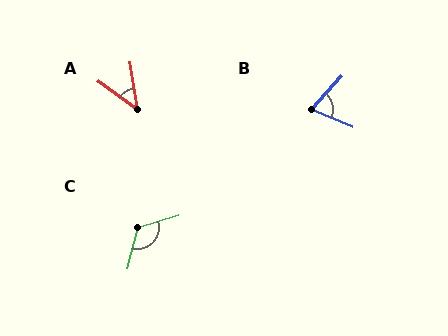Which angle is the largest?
C, at approximately 122 degrees.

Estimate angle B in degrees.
Approximately 71 degrees.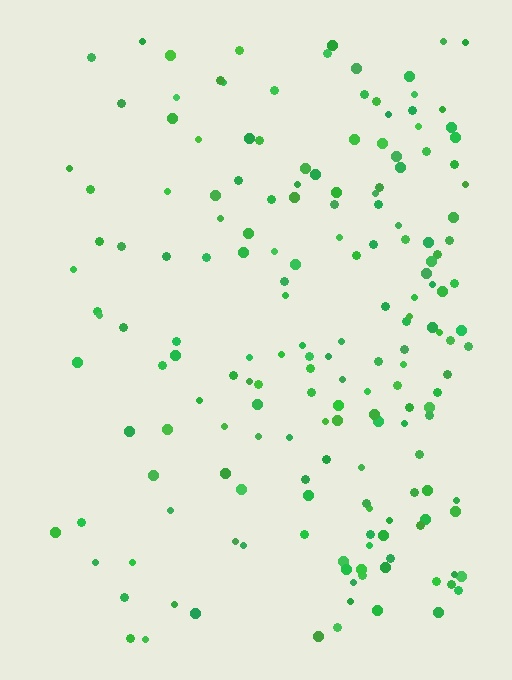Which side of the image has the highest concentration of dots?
The right.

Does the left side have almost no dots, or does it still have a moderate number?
Still a moderate number, just noticeably fewer than the right.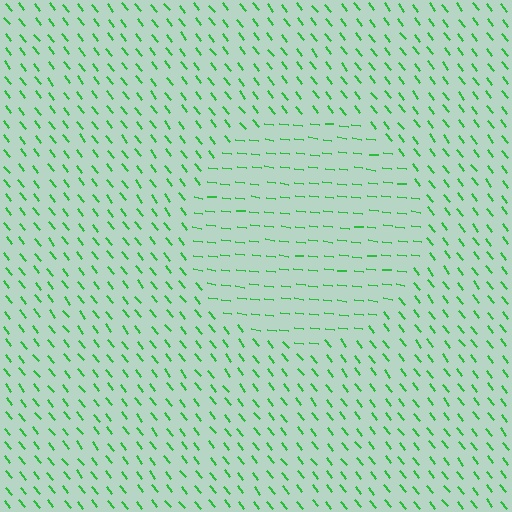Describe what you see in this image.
The image is filled with small green line segments. A circle region in the image has lines oriented differently from the surrounding lines, creating a visible texture boundary.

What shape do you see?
I see a circle.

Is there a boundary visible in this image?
Yes, there is a texture boundary formed by a change in line orientation.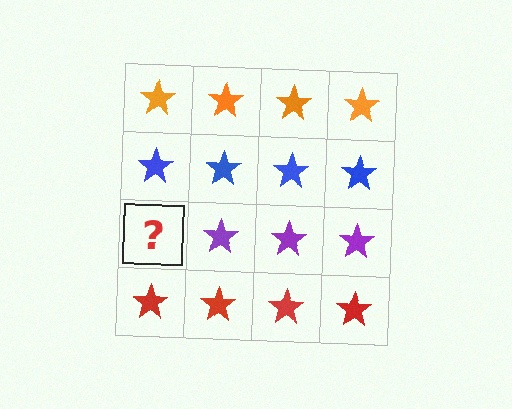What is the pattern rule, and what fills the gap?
The rule is that each row has a consistent color. The gap should be filled with a purple star.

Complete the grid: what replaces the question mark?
The question mark should be replaced with a purple star.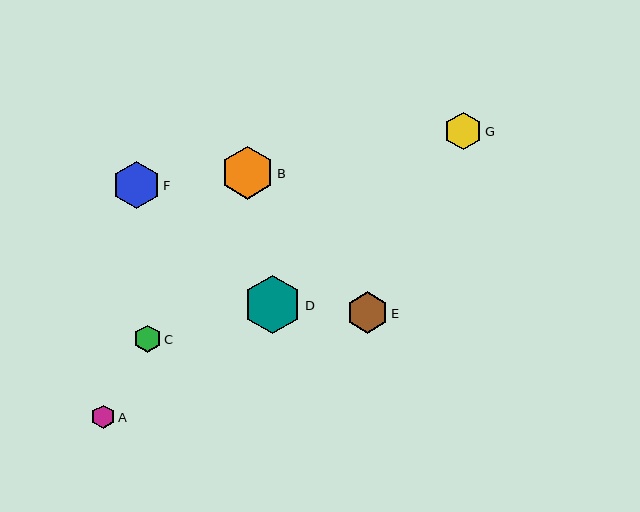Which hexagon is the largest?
Hexagon D is the largest with a size of approximately 58 pixels.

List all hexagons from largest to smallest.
From largest to smallest: D, B, F, E, G, C, A.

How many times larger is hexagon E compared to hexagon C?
Hexagon E is approximately 1.5 times the size of hexagon C.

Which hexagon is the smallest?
Hexagon A is the smallest with a size of approximately 24 pixels.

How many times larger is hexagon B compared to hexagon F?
Hexagon B is approximately 1.1 times the size of hexagon F.